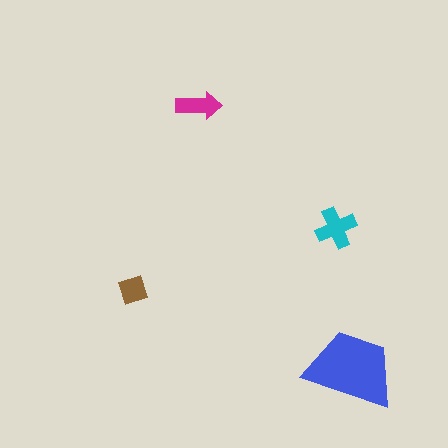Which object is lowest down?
The blue trapezoid is bottommost.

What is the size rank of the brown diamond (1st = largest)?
4th.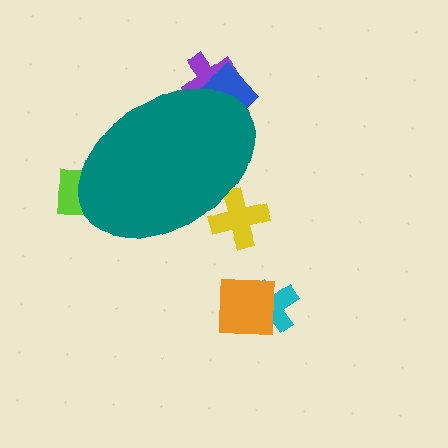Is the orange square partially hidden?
No, the orange square is fully visible.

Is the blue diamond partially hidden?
Yes, the blue diamond is partially hidden behind the teal ellipse.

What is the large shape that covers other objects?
A teal ellipse.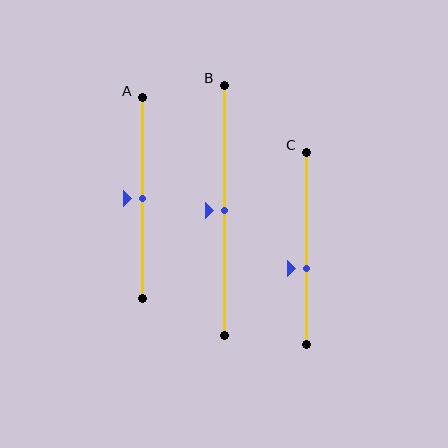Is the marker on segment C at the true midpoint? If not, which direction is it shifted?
No, the marker on segment C is shifted downward by about 11% of the segment length.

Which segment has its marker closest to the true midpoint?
Segment A has its marker closest to the true midpoint.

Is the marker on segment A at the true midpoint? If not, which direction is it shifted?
Yes, the marker on segment A is at the true midpoint.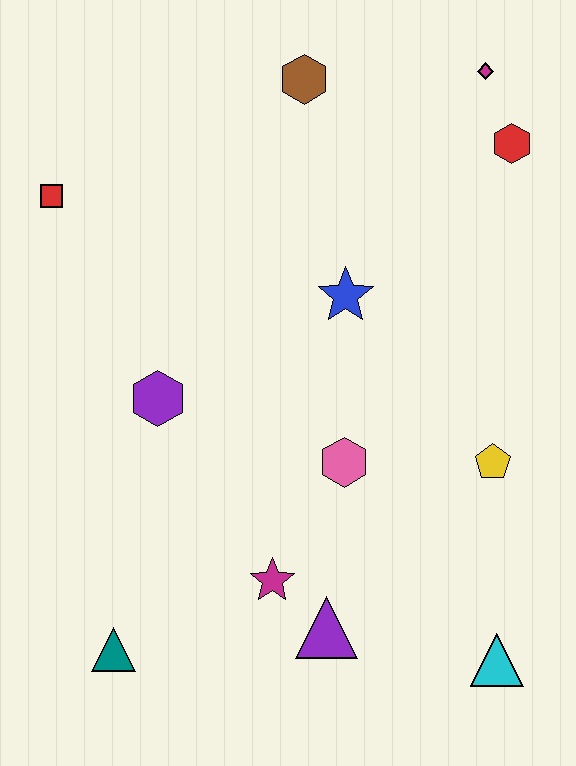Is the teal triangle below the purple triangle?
Yes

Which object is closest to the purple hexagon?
The pink hexagon is closest to the purple hexagon.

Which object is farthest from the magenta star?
The magenta diamond is farthest from the magenta star.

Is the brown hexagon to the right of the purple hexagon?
Yes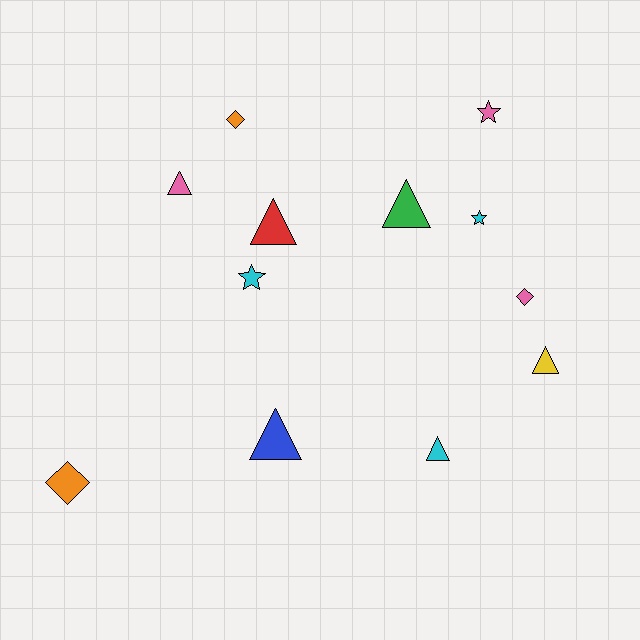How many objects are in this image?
There are 12 objects.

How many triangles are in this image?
There are 6 triangles.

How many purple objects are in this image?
There are no purple objects.